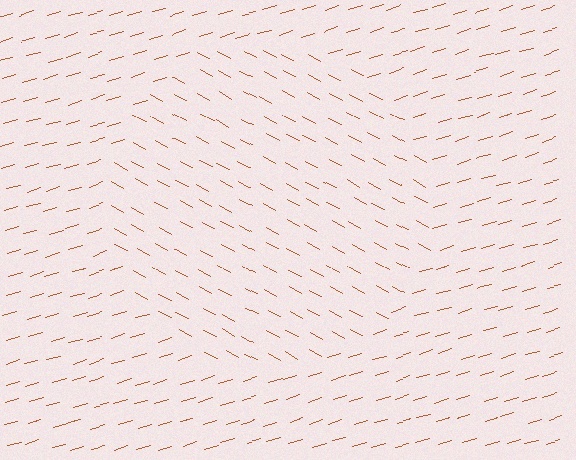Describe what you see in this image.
The image is filled with small brown line segments. A circle region in the image has lines oriented differently from the surrounding lines, creating a visible texture boundary.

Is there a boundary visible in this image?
Yes, there is a texture boundary formed by a change in line orientation.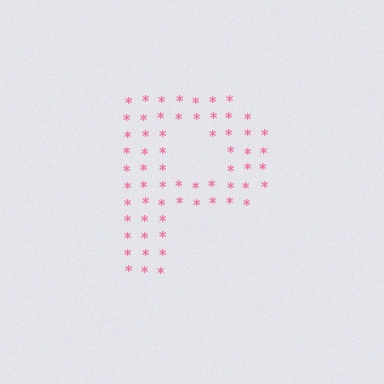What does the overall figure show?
The overall figure shows the letter P.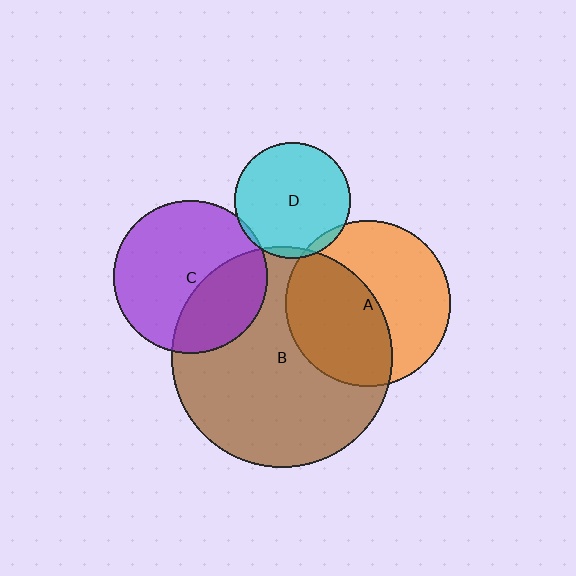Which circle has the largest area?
Circle B (brown).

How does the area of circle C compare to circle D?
Approximately 1.8 times.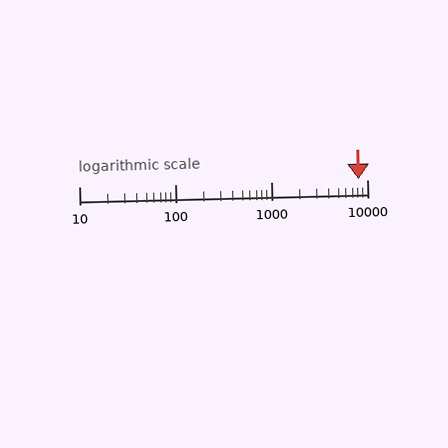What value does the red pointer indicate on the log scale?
The pointer indicates approximately 8100.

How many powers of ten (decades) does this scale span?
The scale spans 3 decades, from 10 to 10000.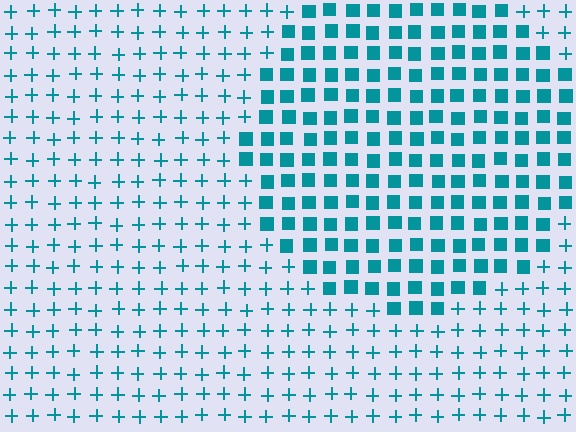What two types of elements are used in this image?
The image uses squares inside the circle region and plus signs outside it.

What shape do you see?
I see a circle.